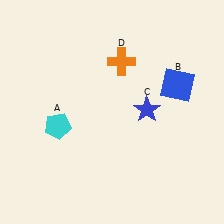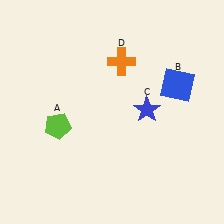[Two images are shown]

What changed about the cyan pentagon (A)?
In Image 1, A is cyan. In Image 2, it changed to lime.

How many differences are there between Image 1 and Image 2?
There is 1 difference between the two images.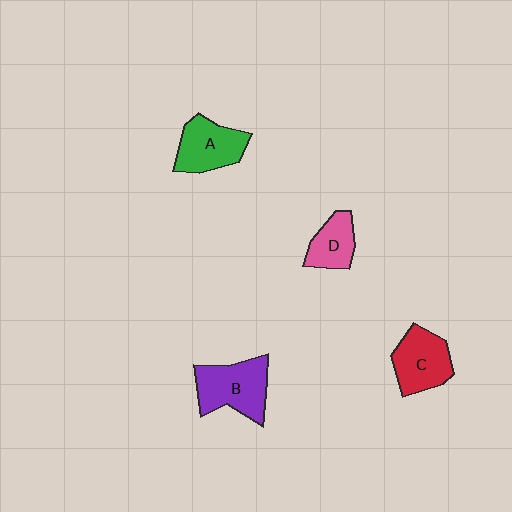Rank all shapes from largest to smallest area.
From largest to smallest: B (purple), C (red), A (green), D (pink).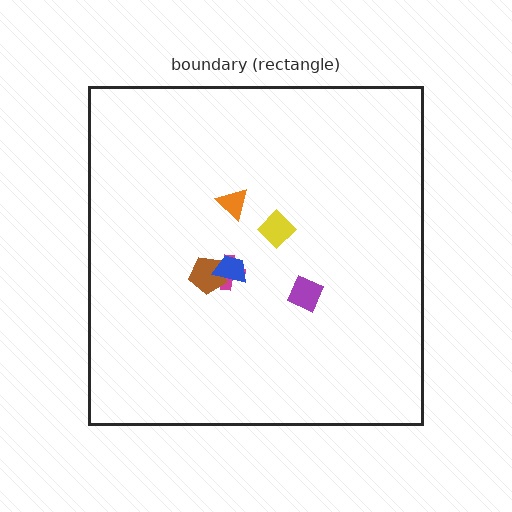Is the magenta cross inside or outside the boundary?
Inside.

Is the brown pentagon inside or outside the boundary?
Inside.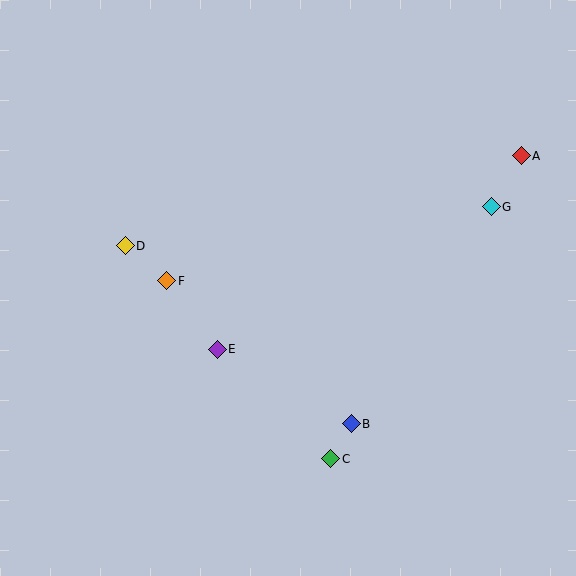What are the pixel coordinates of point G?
Point G is at (491, 207).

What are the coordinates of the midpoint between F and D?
The midpoint between F and D is at (146, 263).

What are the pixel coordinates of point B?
Point B is at (351, 424).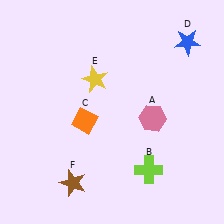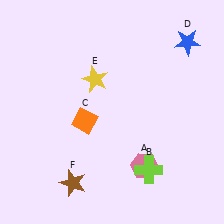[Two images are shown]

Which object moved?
The pink hexagon (A) moved down.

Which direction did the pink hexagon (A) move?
The pink hexagon (A) moved down.